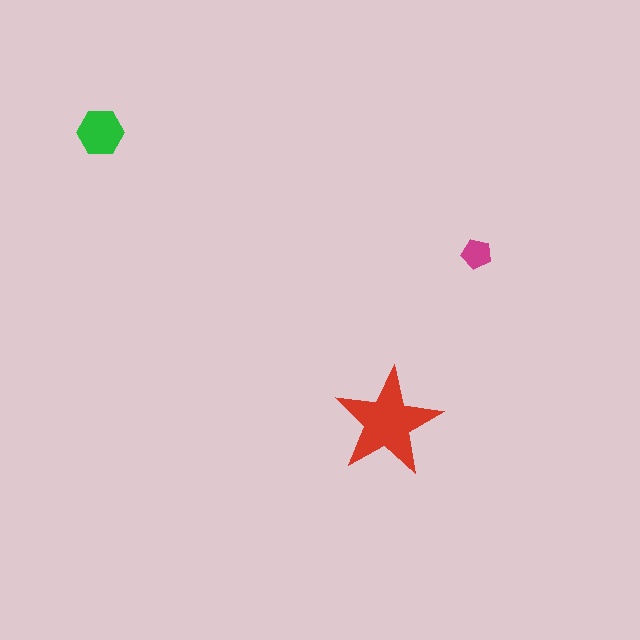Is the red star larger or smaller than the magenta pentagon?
Larger.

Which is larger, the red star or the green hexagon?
The red star.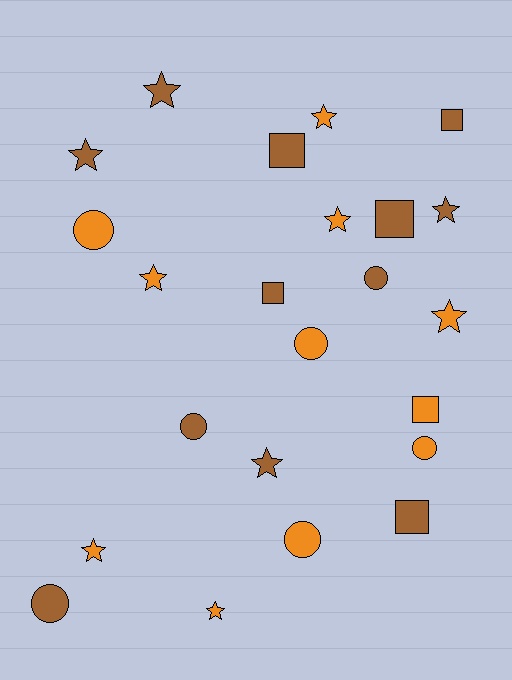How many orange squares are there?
There is 1 orange square.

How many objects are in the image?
There are 23 objects.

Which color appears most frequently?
Brown, with 12 objects.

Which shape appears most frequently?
Star, with 10 objects.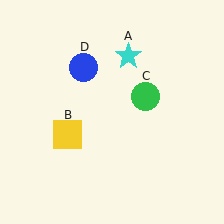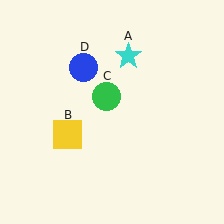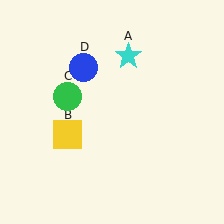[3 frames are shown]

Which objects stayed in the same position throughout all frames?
Cyan star (object A) and yellow square (object B) and blue circle (object D) remained stationary.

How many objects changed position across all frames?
1 object changed position: green circle (object C).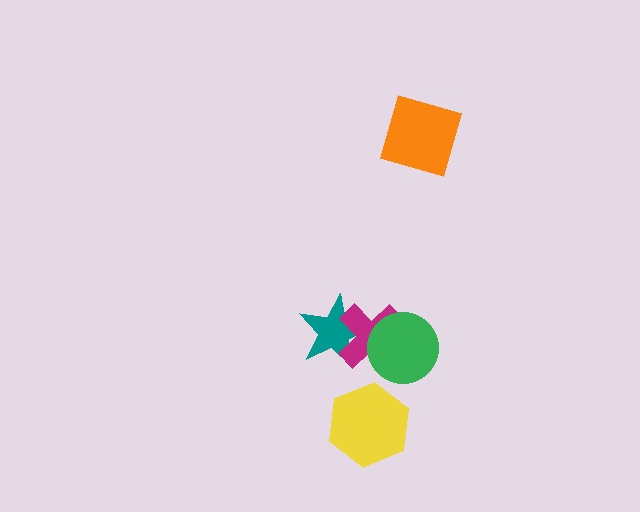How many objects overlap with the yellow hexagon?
0 objects overlap with the yellow hexagon.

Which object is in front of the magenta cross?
The green circle is in front of the magenta cross.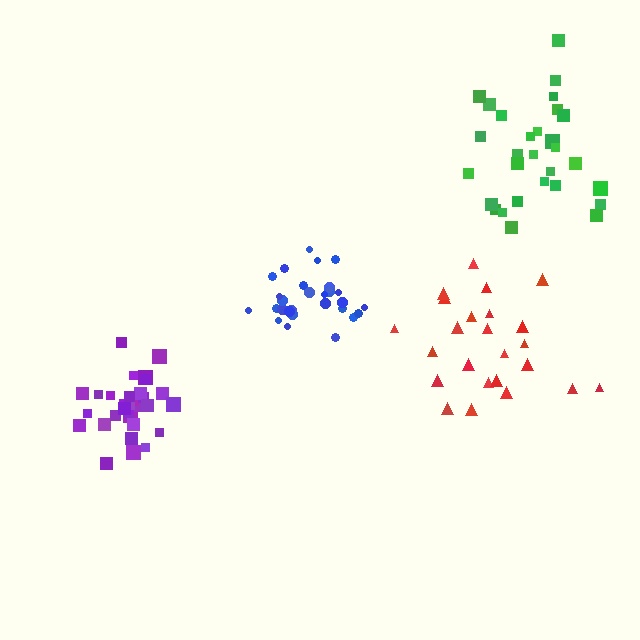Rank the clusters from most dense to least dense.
blue, purple, green, red.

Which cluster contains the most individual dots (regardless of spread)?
Purple (32).